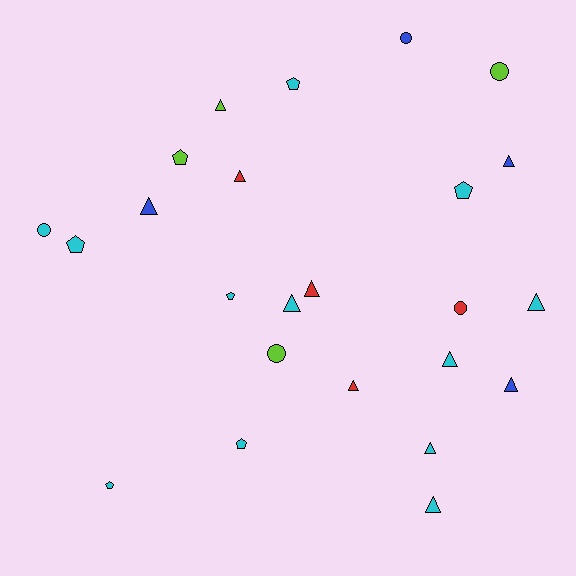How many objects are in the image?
There are 24 objects.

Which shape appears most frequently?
Triangle, with 12 objects.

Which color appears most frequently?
Cyan, with 12 objects.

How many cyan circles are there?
There is 1 cyan circle.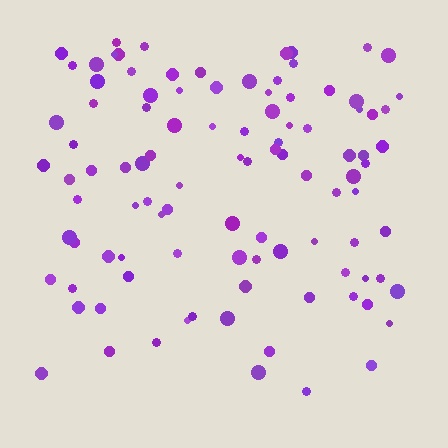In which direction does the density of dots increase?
From bottom to top, with the top side densest.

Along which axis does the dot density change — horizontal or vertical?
Vertical.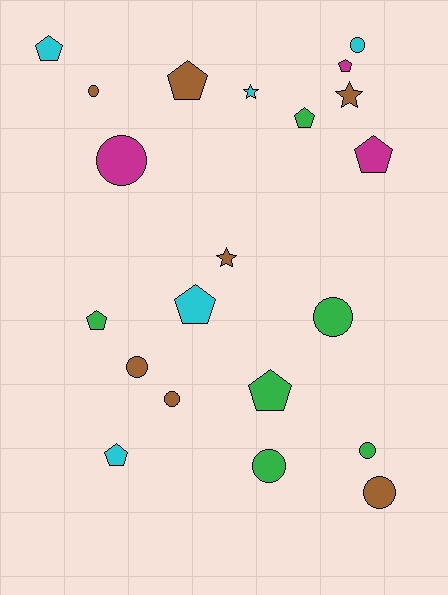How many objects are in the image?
There are 21 objects.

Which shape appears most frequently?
Circle, with 9 objects.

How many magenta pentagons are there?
There are 2 magenta pentagons.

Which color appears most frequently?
Brown, with 7 objects.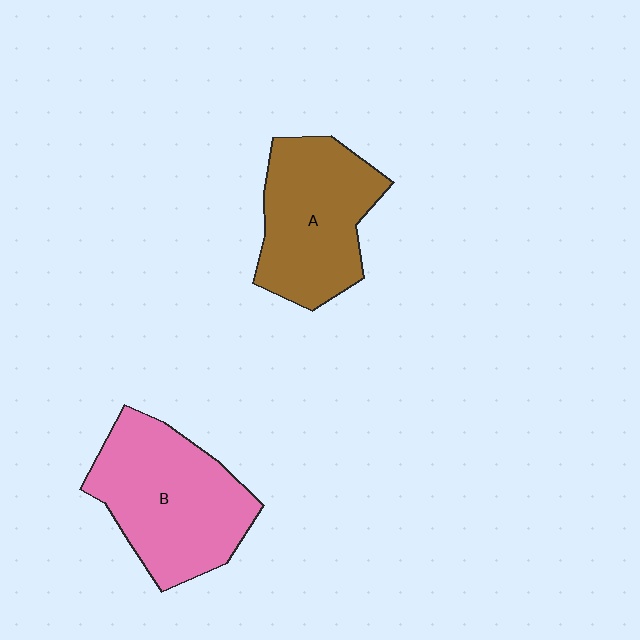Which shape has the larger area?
Shape B (pink).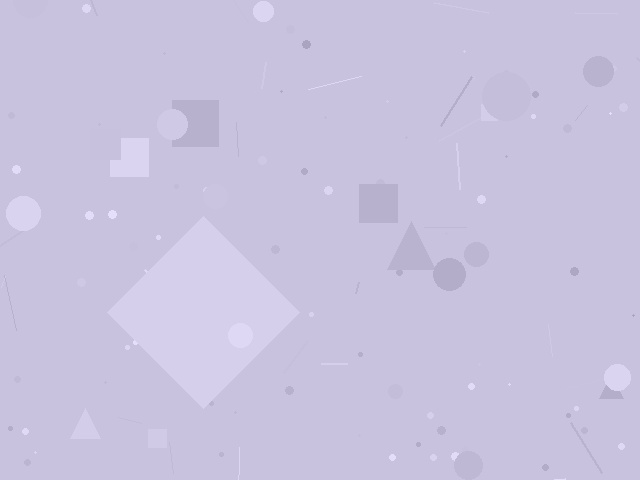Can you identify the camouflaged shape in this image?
The camouflaged shape is a diamond.